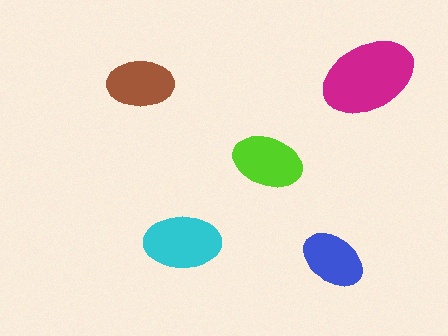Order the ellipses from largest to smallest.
the magenta one, the cyan one, the lime one, the brown one, the blue one.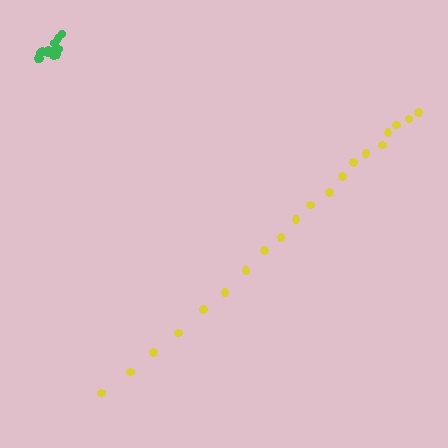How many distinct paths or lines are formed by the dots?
There are 2 distinct paths.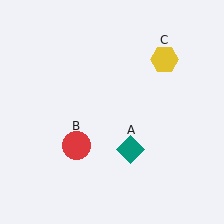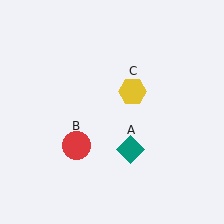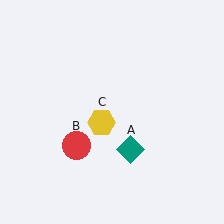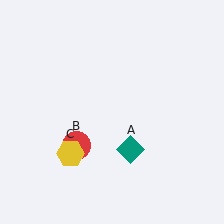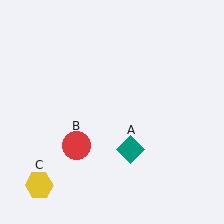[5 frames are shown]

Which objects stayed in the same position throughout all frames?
Teal diamond (object A) and red circle (object B) remained stationary.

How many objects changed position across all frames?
1 object changed position: yellow hexagon (object C).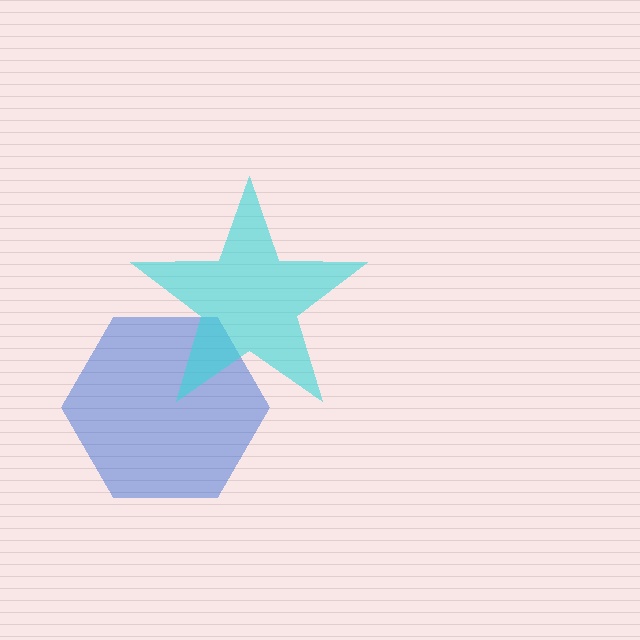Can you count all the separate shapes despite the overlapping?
Yes, there are 2 separate shapes.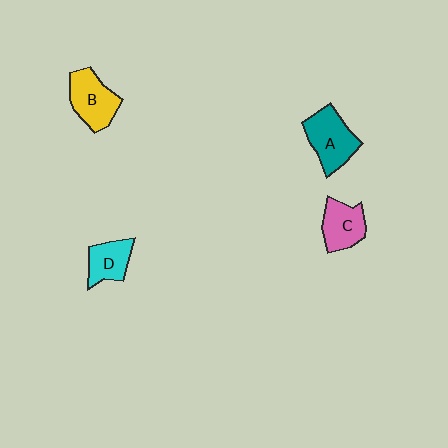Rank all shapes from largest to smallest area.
From largest to smallest: A (teal), B (yellow), C (pink), D (cyan).